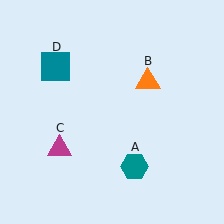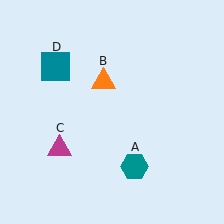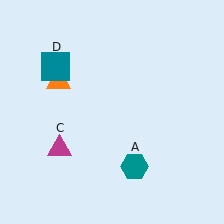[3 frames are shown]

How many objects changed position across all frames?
1 object changed position: orange triangle (object B).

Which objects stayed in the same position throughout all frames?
Teal hexagon (object A) and magenta triangle (object C) and teal square (object D) remained stationary.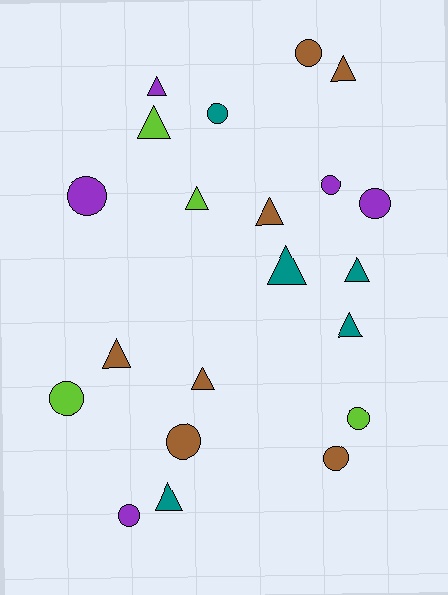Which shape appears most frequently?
Triangle, with 11 objects.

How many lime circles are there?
There are 2 lime circles.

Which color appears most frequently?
Brown, with 7 objects.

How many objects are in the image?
There are 21 objects.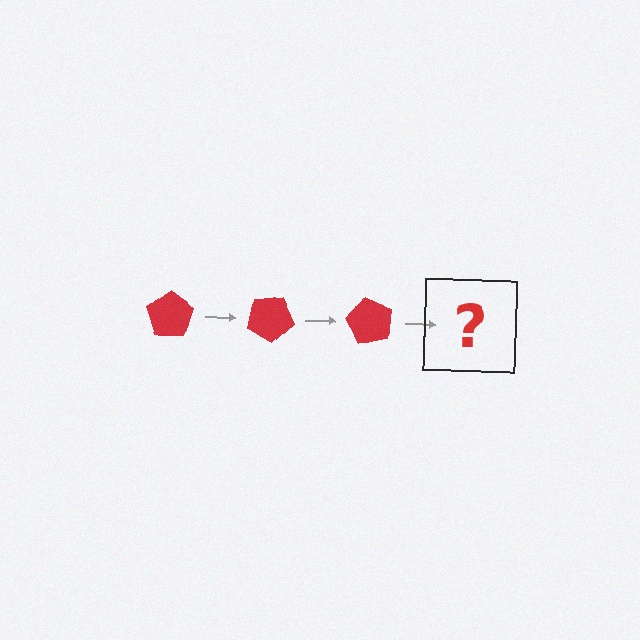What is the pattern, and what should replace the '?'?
The pattern is that the pentagon rotates 30 degrees each step. The '?' should be a red pentagon rotated 90 degrees.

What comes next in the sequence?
The next element should be a red pentagon rotated 90 degrees.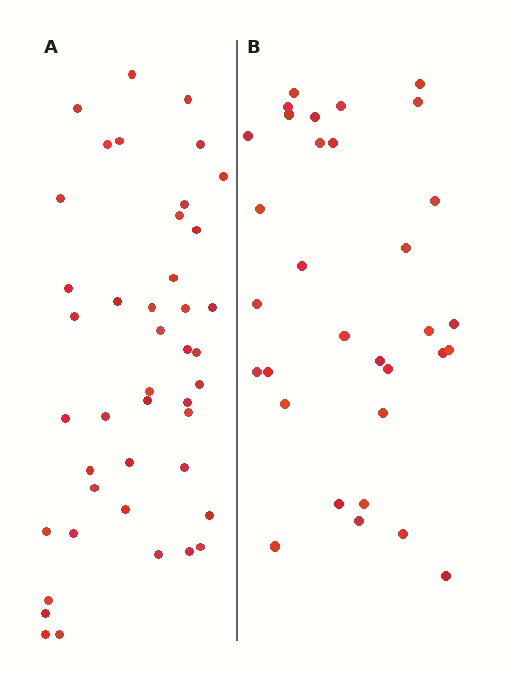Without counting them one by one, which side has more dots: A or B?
Region A (the left region) has more dots.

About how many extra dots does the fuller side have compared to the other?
Region A has roughly 12 or so more dots than region B.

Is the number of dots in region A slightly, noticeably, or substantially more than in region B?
Region A has noticeably more, but not dramatically so. The ratio is roughly 1.3 to 1.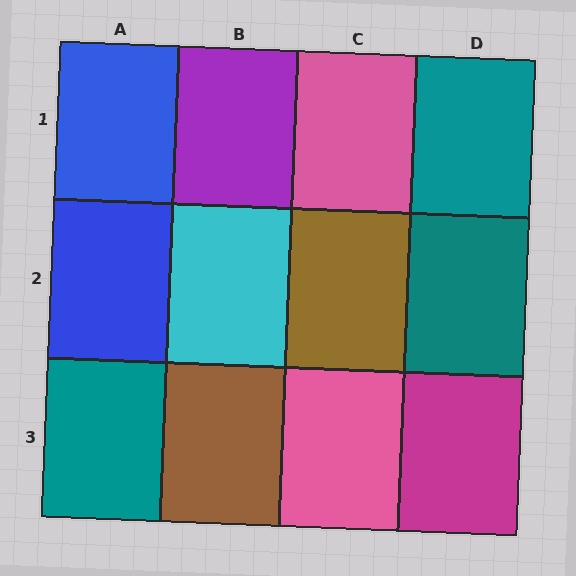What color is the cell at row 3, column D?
Magenta.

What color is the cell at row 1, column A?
Blue.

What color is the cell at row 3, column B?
Brown.